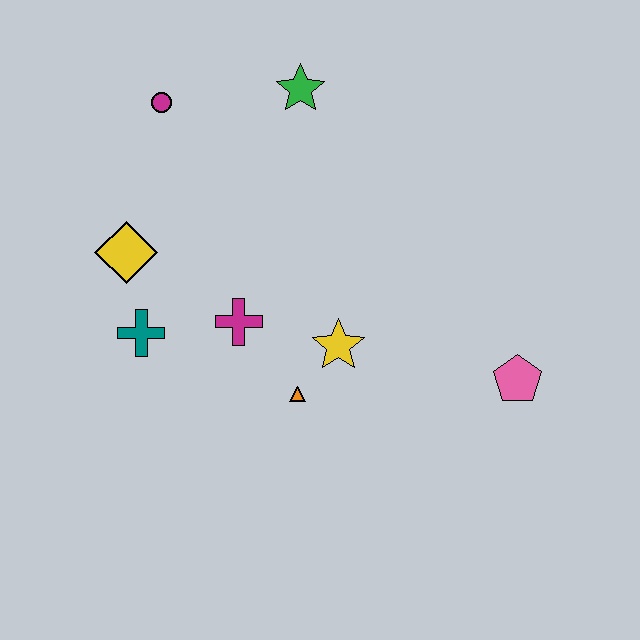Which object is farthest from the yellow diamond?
The pink pentagon is farthest from the yellow diamond.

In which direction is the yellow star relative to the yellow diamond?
The yellow star is to the right of the yellow diamond.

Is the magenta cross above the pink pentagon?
Yes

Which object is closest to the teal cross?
The yellow diamond is closest to the teal cross.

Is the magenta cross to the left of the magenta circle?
No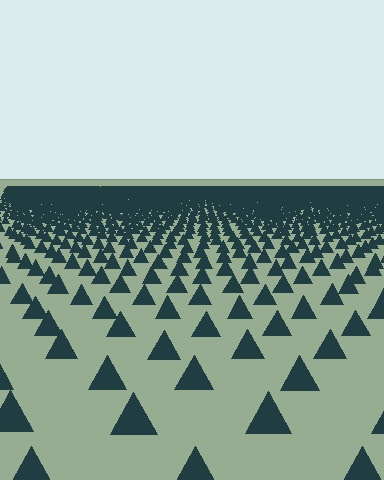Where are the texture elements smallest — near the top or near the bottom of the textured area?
Near the top.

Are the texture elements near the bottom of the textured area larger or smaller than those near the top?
Larger. Near the bottom, elements are closer to the viewer and appear at a bigger on-screen size.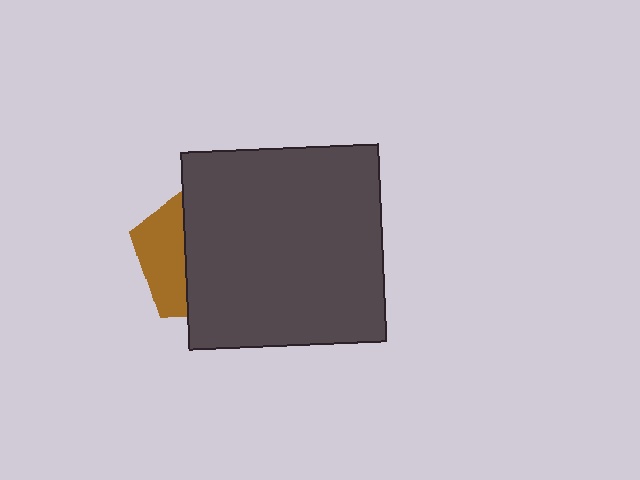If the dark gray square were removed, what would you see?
You would see the complete brown pentagon.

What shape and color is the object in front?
The object in front is a dark gray square.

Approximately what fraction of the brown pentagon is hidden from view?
Roughly 68% of the brown pentagon is hidden behind the dark gray square.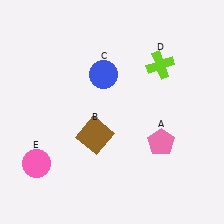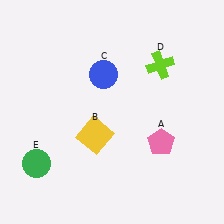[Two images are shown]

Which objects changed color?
B changed from brown to yellow. E changed from pink to green.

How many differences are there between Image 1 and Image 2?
There are 2 differences between the two images.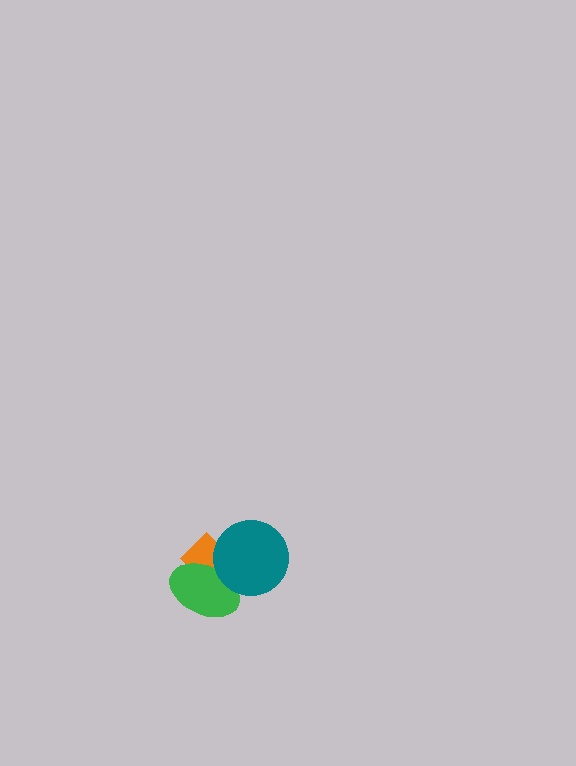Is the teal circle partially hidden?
No, no other shape covers it.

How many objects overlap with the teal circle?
2 objects overlap with the teal circle.